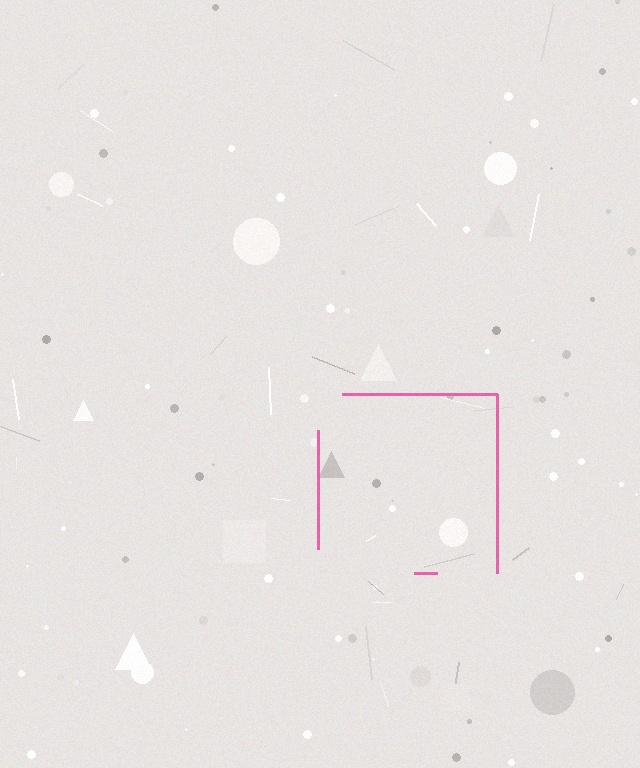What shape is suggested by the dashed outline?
The dashed outline suggests a square.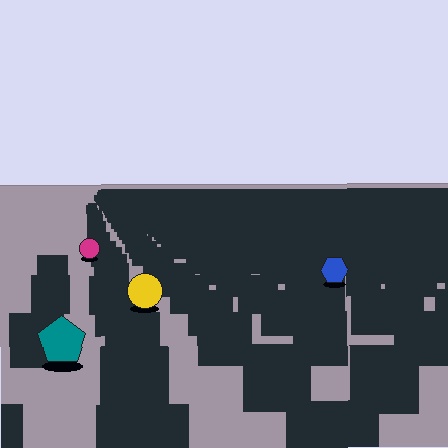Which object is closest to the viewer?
The teal pentagon is closest. The texture marks near it are larger and more spread out.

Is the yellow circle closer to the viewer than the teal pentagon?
No. The teal pentagon is closer — you can tell from the texture gradient: the ground texture is coarser near it.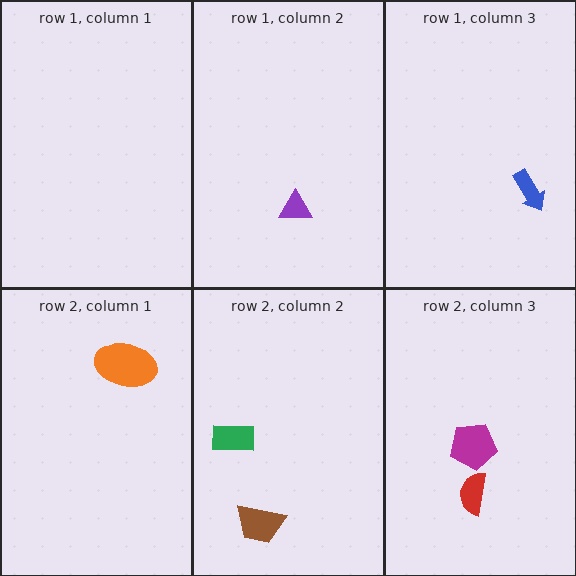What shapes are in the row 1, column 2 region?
The purple triangle.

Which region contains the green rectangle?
The row 2, column 2 region.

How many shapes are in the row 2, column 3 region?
2.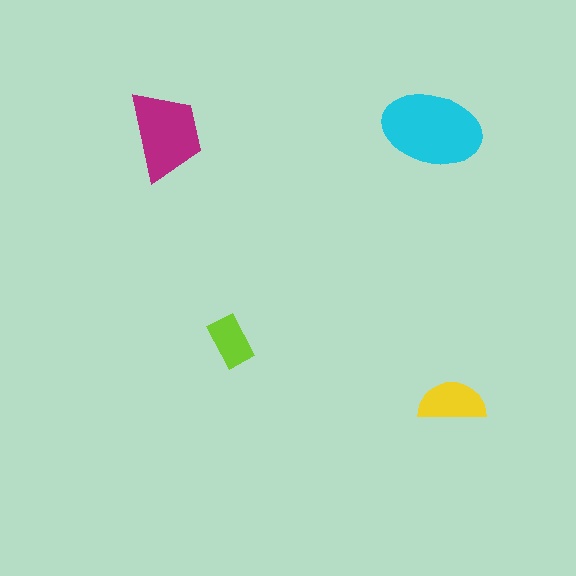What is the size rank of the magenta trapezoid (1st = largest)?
2nd.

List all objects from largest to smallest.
The cyan ellipse, the magenta trapezoid, the yellow semicircle, the lime rectangle.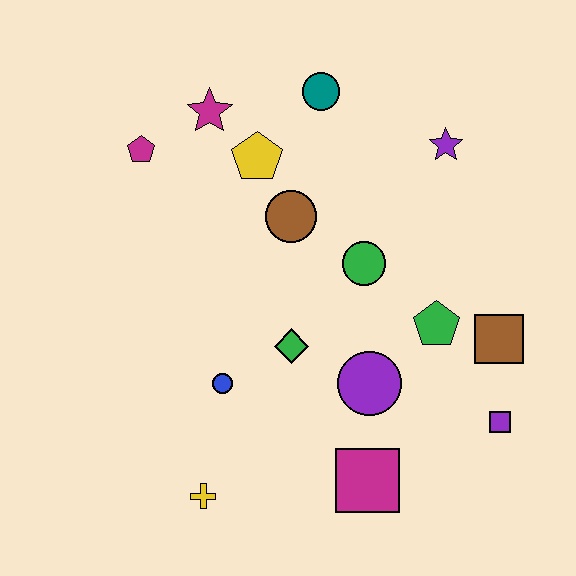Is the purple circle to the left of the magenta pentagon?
No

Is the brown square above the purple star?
No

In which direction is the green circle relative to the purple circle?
The green circle is above the purple circle.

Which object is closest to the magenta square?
The purple circle is closest to the magenta square.